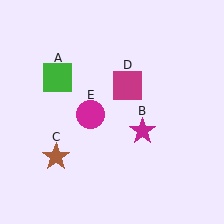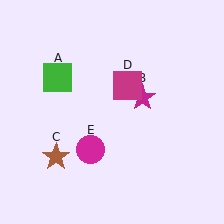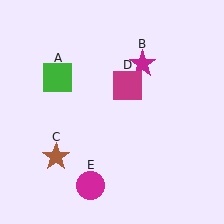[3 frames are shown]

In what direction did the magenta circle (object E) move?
The magenta circle (object E) moved down.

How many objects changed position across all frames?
2 objects changed position: magenta star (object B), magenta circle (object E).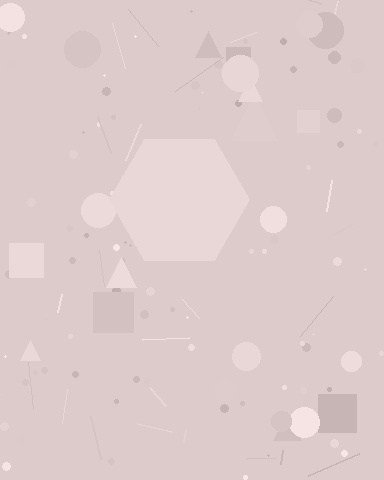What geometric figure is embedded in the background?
A hexagon is embedded in the background.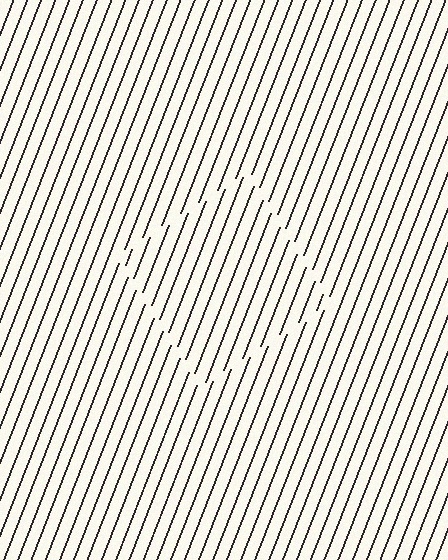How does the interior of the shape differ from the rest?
The interior of the shape contains the same grating, shifted by half a period — the contour is defined by the phase discontinuity where line-ends from the inner and outer gratings abut.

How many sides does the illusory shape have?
4 sides — the line-ends trace a square.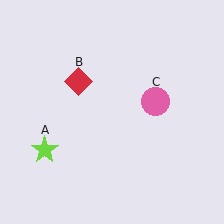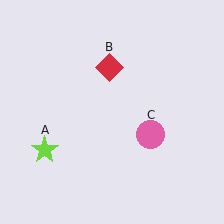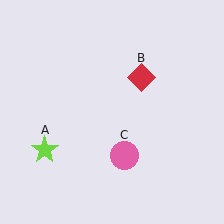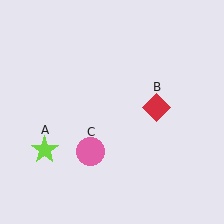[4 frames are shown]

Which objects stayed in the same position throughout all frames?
Lime star (object A) remained stationary.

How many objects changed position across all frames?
2 objects changed position: red diamond (object B), pink circle (object C).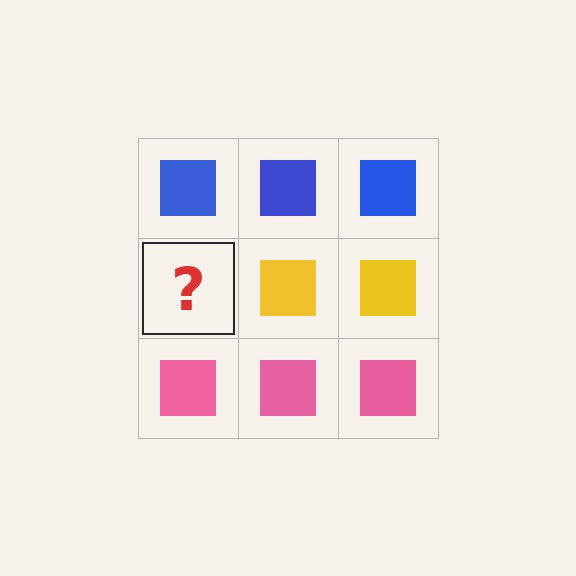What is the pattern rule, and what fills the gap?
The rule is that each row has a consistent color. The gap should be filled with a yellow square.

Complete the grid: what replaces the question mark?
The question mark should be replaced with a yellow square.